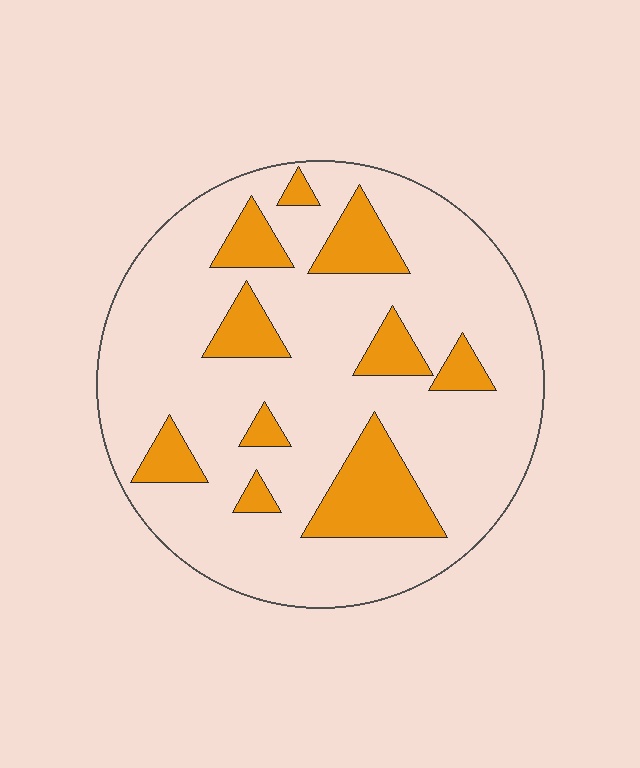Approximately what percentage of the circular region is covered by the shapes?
Approximately 20%.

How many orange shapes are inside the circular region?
10.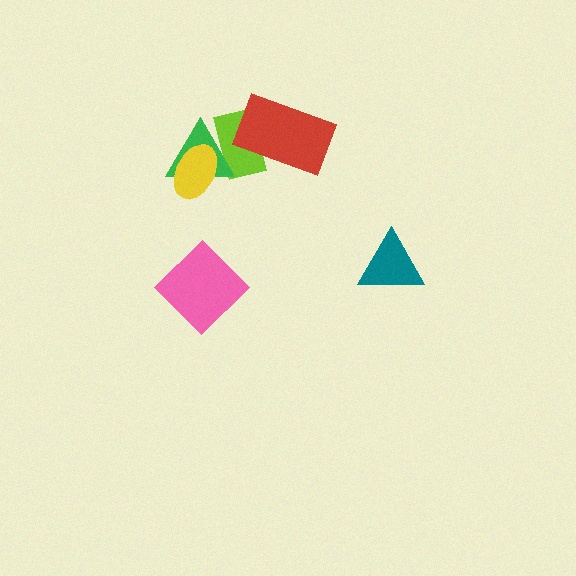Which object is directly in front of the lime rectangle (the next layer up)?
The green triangle is directly in front of the lime rectangle.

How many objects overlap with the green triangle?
2 objects overlap with the green triangle.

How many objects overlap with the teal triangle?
0 objects overlap with the teal triangle.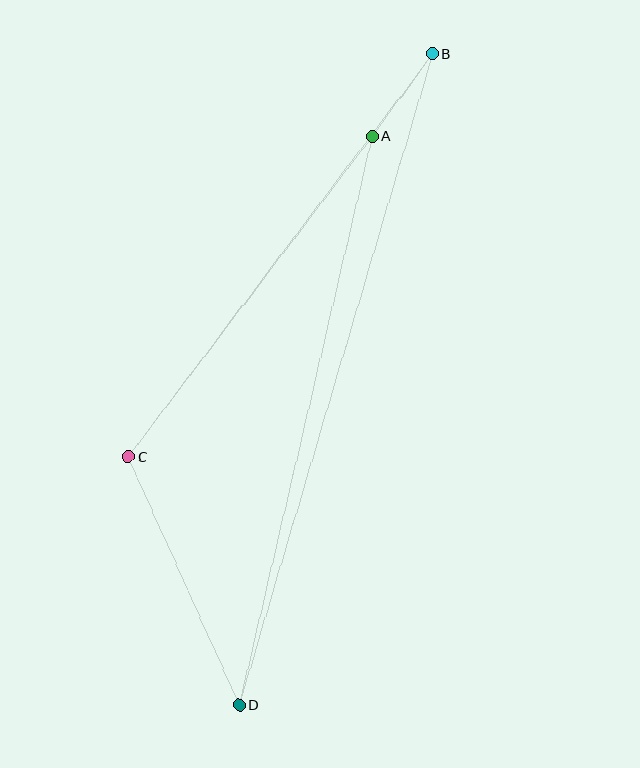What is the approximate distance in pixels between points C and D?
The distance between C and D is approximately 272 pixels.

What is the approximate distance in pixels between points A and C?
The distance between A and C is approximately 403 pixels.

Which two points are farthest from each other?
Points B and D are farthest from each other.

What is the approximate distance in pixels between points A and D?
The distance between A and D is approximately 584 pixels.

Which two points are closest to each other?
Points A and B are closest to each other.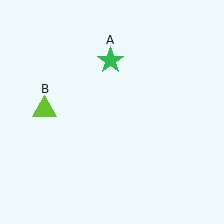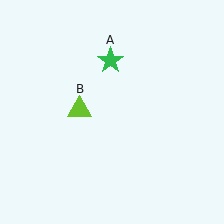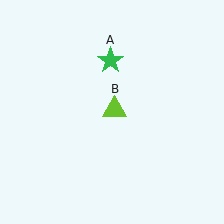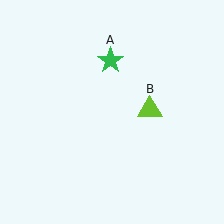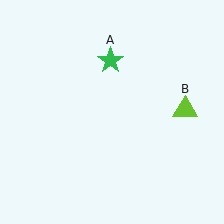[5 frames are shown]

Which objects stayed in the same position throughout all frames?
Green star (object A) remained stationary.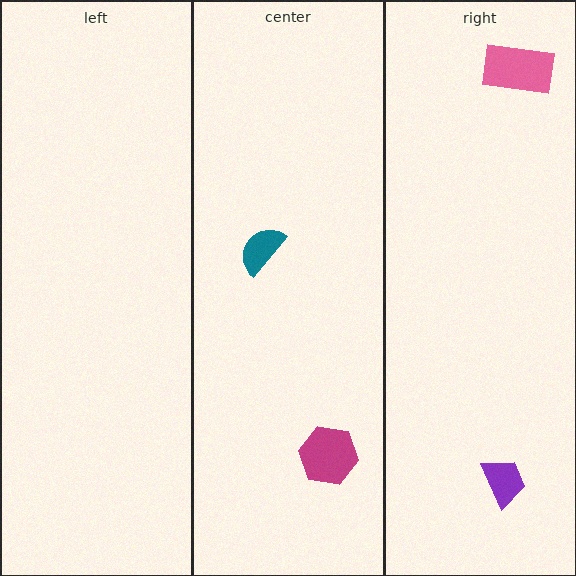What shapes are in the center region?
The magenta hexagon, the teal semicircle.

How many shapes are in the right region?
2.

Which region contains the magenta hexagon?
The center region.